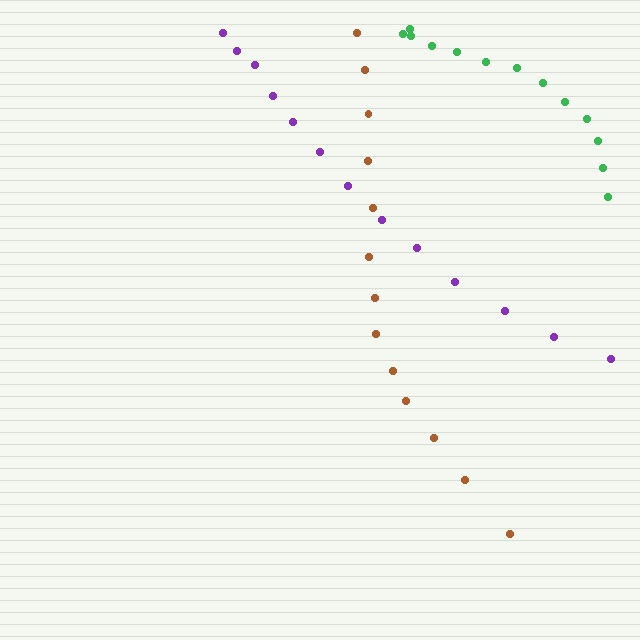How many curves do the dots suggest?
There are 3 distinct paths.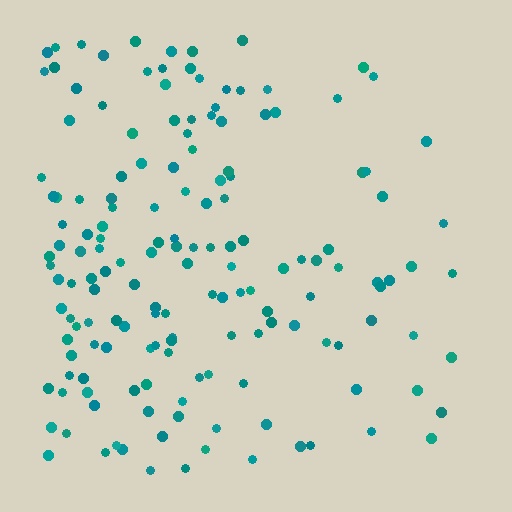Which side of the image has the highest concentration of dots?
The left.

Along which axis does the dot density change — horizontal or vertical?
Horizontal.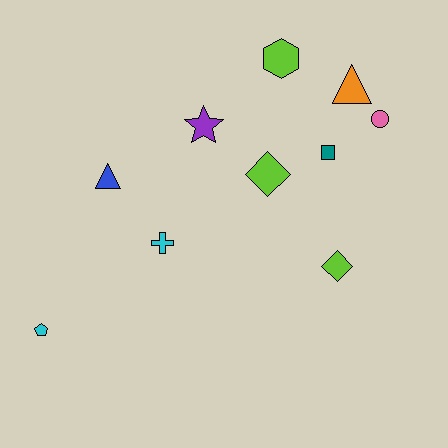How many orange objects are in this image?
There is 1 orange object.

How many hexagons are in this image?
There is 1 hexagon.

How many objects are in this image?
There are 10 objects.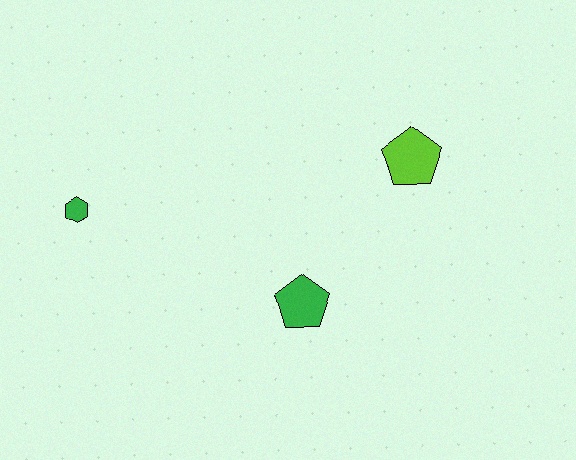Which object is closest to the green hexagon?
The green pentagon is closest to the green hexagon.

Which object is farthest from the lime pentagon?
The green hexagon is farthest from the lime pentagon.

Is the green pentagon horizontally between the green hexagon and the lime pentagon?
Yes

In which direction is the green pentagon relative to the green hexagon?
The green pentagon is to the right of the green hexagon.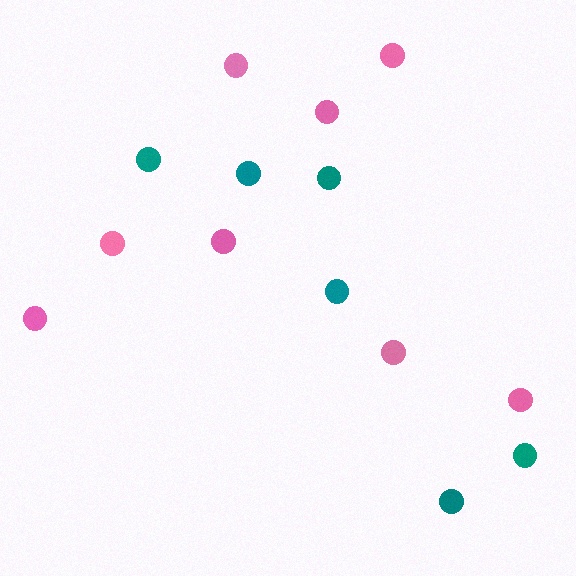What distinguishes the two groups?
There are 2 groups: one group of teal circles (6) and one group of pink circles (8).